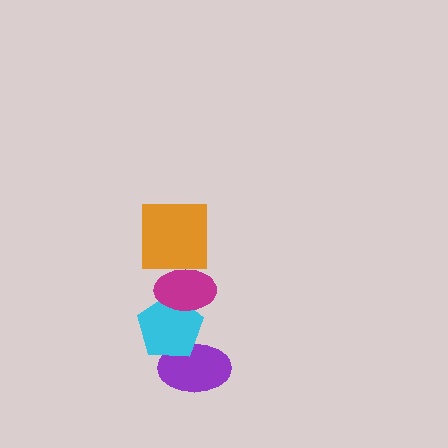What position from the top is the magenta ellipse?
The magenta ellipse is 2nd from the top.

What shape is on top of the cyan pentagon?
The magenta ellipse is on top of the cyan pentagon.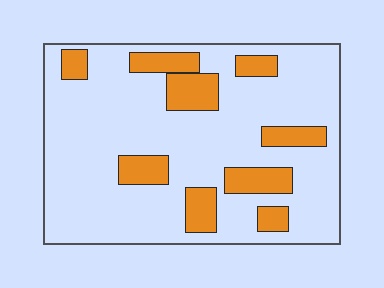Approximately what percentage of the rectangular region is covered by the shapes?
Approximately 20%.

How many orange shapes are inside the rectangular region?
9.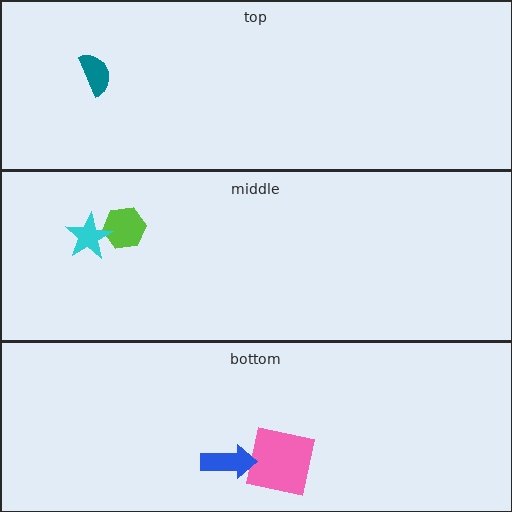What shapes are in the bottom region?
The pink square, the blue arrow.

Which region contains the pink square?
The bottom region.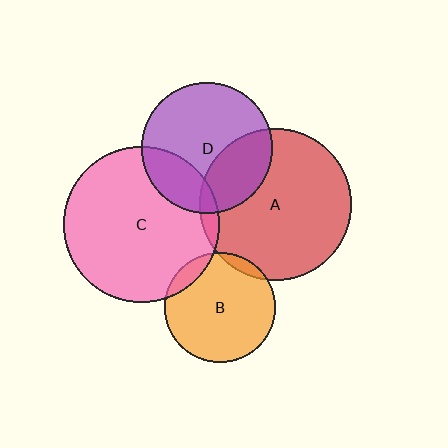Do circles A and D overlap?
Yes.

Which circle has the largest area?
Circle C (pink).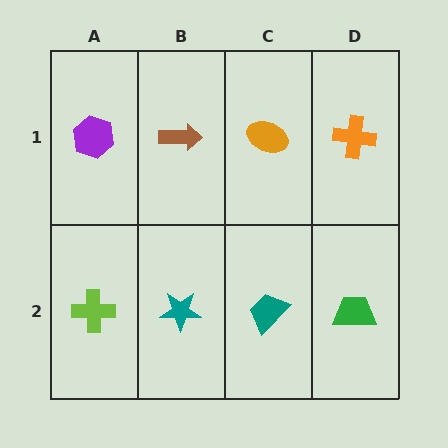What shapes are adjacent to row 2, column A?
A purple hexagon (row 1, column A), a teal star (row 2, column B).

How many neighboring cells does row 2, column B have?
3.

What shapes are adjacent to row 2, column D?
An orange cross (row 1, column D), a teal trapezoid (row 2, column C).